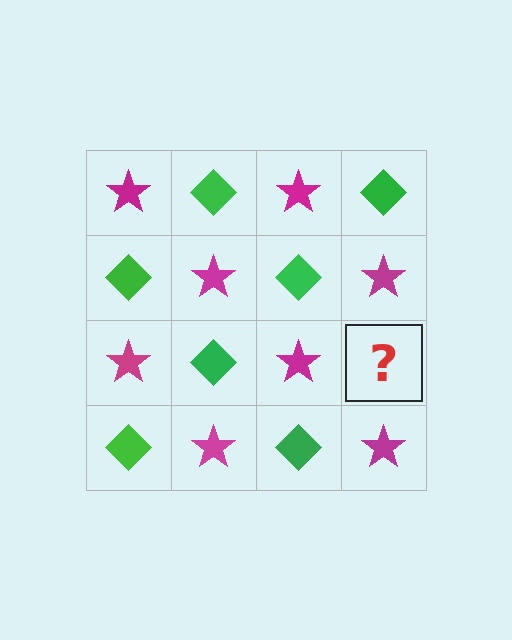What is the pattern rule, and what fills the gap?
The rule is that it alternates magenta star and green diamond in a checkerboard pattern. The gap should be filled with a green diamond.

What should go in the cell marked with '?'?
The missing cell should contain a green diamond.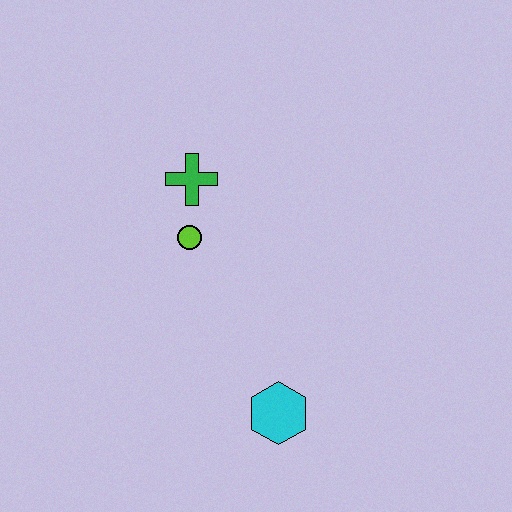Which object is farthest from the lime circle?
The cyan hexagon is farthest from the lime circle.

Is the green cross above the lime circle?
Yes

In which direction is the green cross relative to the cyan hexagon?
The green cross is above the cyan hexagon.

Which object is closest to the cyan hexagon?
The lime circle is closest to the cyan hexagon.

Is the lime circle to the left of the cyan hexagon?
Yes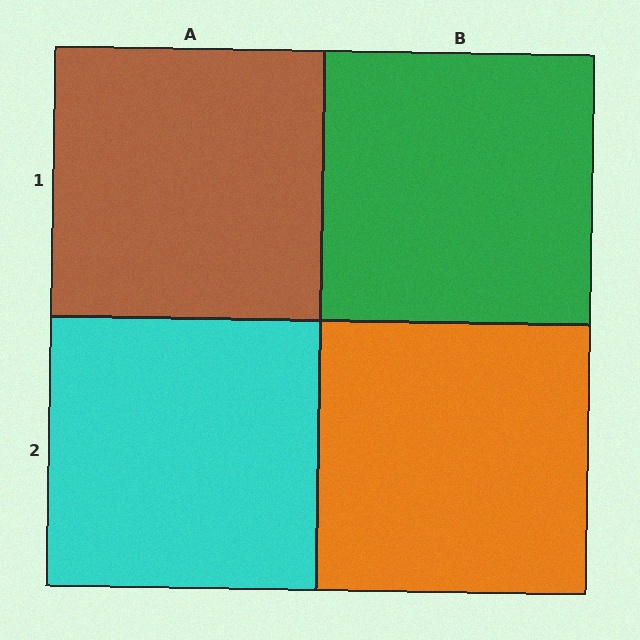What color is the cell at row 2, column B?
Orange.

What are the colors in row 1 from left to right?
Brown, green.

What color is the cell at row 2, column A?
Cyan.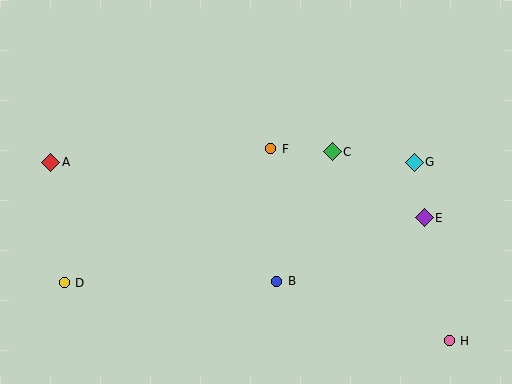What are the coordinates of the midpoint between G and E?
The midpoint between G and E is at (419, 190).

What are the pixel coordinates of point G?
Point G is at (414, 162).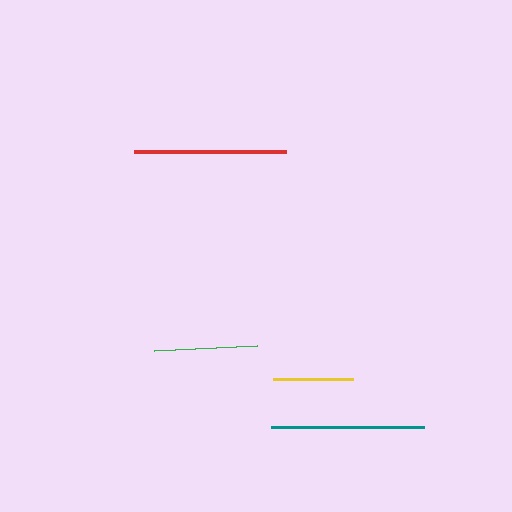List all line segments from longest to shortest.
From longest to shortest: teal, red, green, yellow.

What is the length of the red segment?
The red segment is approximately 152 pixels long.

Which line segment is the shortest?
The yellow line is the shortest at approximately 80 pixels.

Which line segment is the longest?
The teal line is the longest at approximately 153 pixels.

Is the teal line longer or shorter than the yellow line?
The teal line is longer than the yellow line.